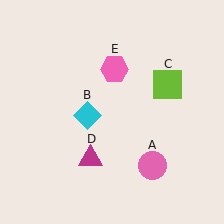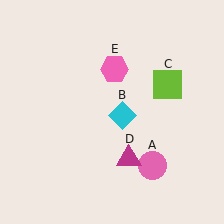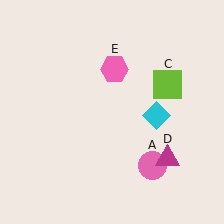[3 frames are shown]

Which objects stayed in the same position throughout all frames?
Pink circle (object A) and lime square (object C) and pink hexagon (object E) remained stationary.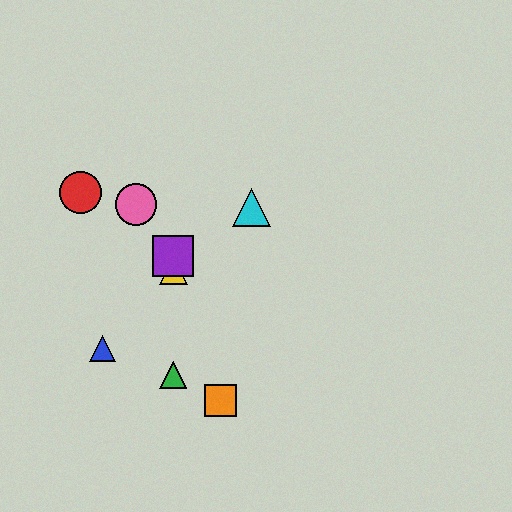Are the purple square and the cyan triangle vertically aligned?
No, the purple square is at x≈173 and the cyan triangle is at x≈251.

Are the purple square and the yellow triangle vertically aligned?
Yes, both are at x≈173.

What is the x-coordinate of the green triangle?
The green triangle is at x≈173.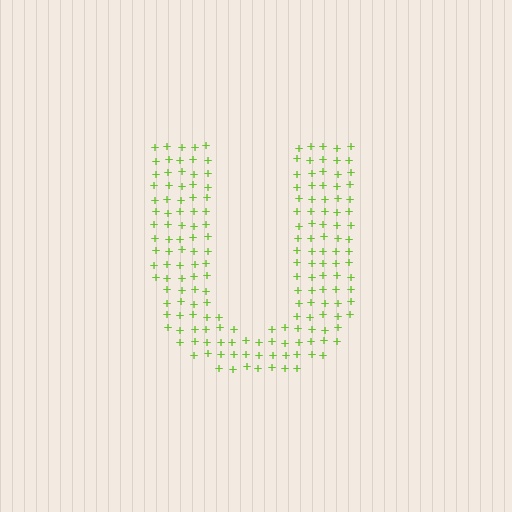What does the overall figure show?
The overall figure shows the letter U.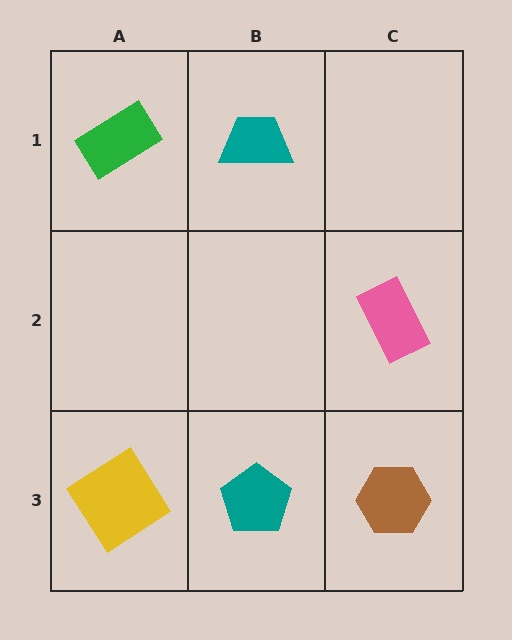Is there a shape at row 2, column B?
No, that cell is empty.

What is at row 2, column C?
A pink rectangle.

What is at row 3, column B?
A teal pentagon.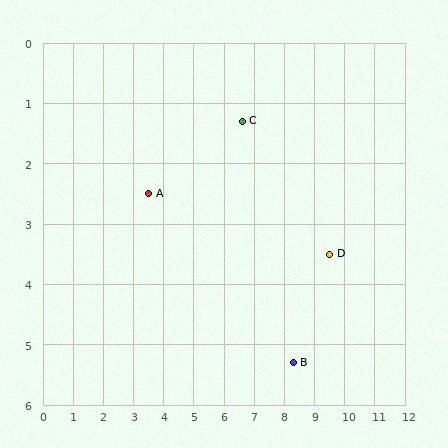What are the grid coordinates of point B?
Point B is at approximately (8.3, 5.3).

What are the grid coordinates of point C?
Point C is at approximately (6.6, 1.3).